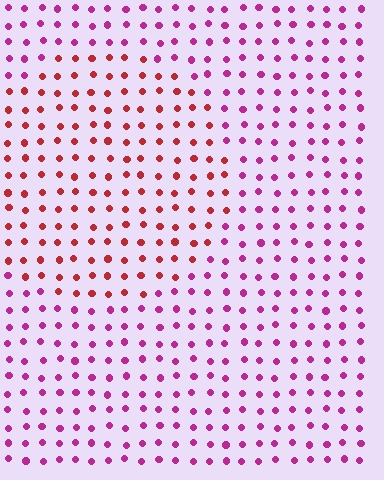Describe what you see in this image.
The image is filled with small magenta elements in a uniform arrangement. A circle-shaped region is visible where the elements are tinted to a slightly different hue, forming a subtle color boundary.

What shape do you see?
I see a circle.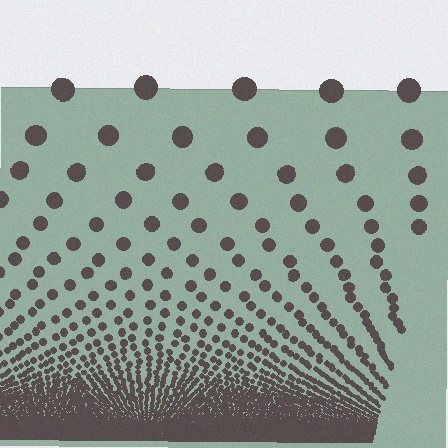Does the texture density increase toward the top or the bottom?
Density increases toward the bottom.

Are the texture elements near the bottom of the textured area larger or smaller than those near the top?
Smaller. The gradient is inverted — elements near the bottom are smaller and denser.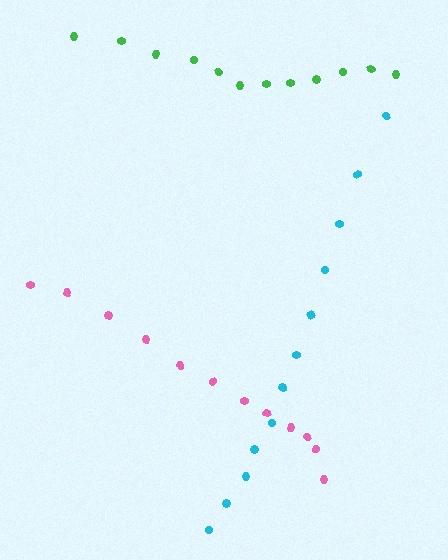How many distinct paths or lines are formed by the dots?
There are 3 distinct paths.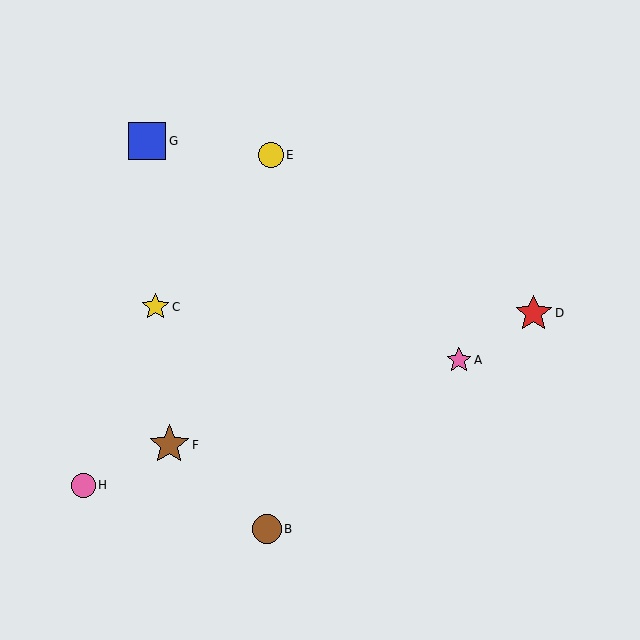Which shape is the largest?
The brown star (labeled F) is the largest.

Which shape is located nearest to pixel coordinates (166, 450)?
The brown star (labeled F) at (169, 445) is nearest to that location.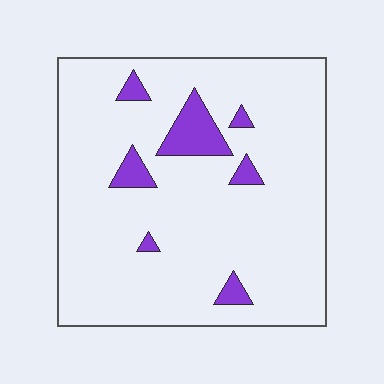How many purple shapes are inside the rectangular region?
7.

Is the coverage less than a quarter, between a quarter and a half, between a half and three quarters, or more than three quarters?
Less than a quarter.